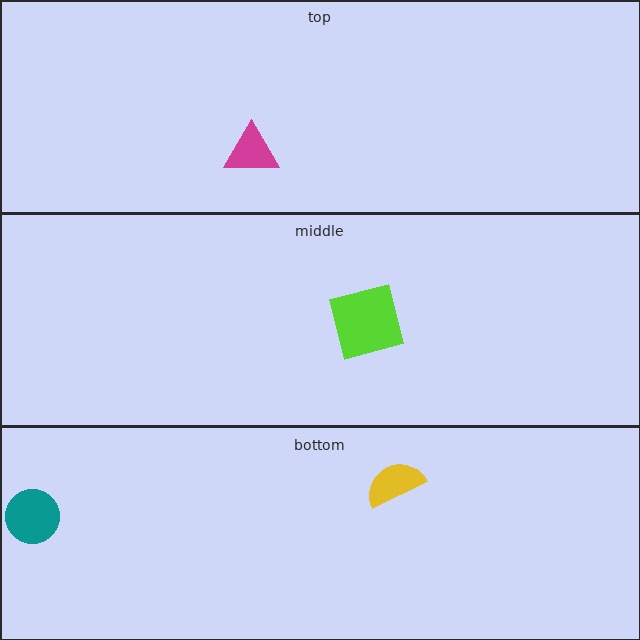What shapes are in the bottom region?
The teal circle, the yellow semicircle.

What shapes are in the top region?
The magenta triangle.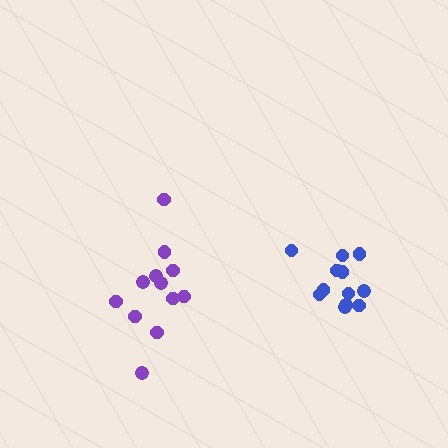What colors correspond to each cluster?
The clusters are colored: blue, purple.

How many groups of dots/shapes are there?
There are 2 groups.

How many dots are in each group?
Group 1: 12 dots, Group 2: 12 dots (24 total).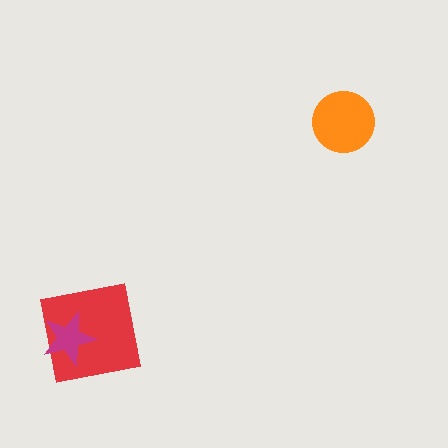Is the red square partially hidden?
Yes, it is partially covered by another shape.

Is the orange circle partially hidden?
No, no other shape covers it.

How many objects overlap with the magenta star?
1 object overlaps with the magenta star.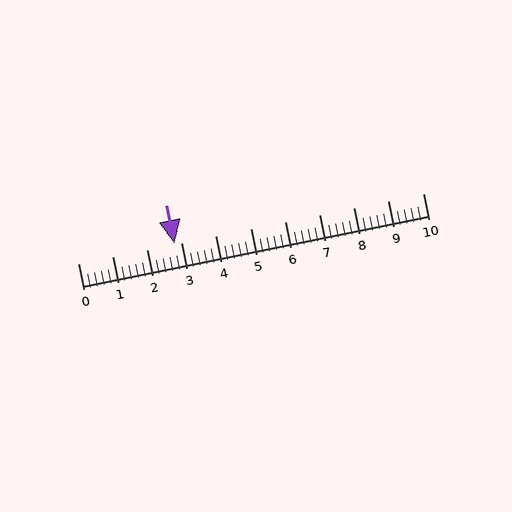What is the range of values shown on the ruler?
The ruler shows values from 0 to 10.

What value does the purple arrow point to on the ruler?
The purple arrow points to approximately 2.8.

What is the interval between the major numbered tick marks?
The major tick marks are spaced 1 units apart.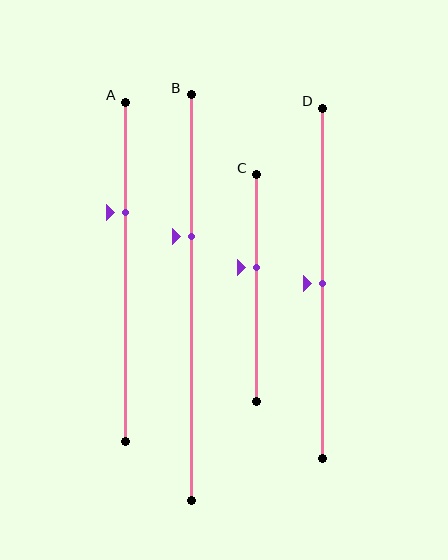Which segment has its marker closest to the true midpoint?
Segment D has its marker closest to the true midpoint.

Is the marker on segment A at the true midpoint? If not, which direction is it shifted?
No, the marker on segment A is shifted upward by about 18% of the segment length.